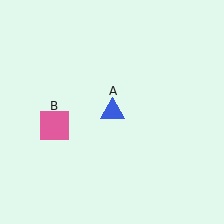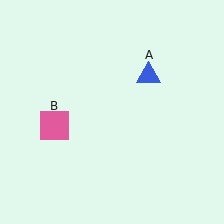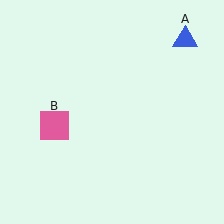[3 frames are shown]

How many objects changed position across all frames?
1 object changed position: blue triangle (object A).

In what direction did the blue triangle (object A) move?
The blue triangle (object A) moved up and to the right.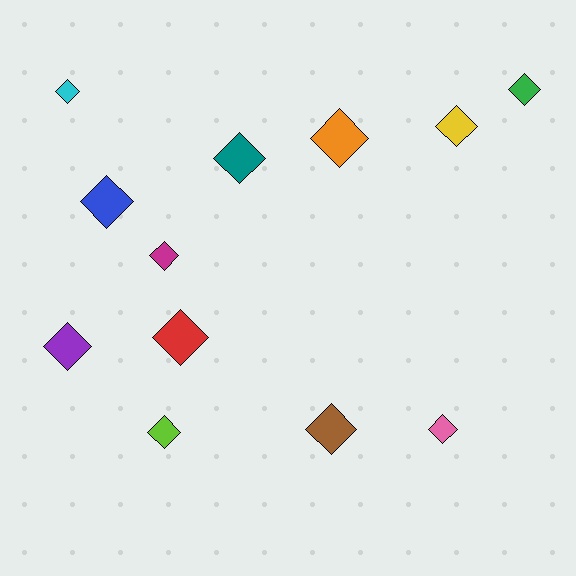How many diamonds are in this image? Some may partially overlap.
There are 12 diamonds.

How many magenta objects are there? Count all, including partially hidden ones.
There is 1 magenta object.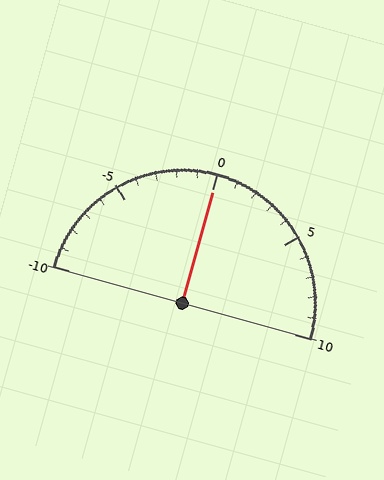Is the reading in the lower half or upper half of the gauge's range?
The reading is in the upper half of the range (-10 to 10).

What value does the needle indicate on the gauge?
The needle indicates approximately 0.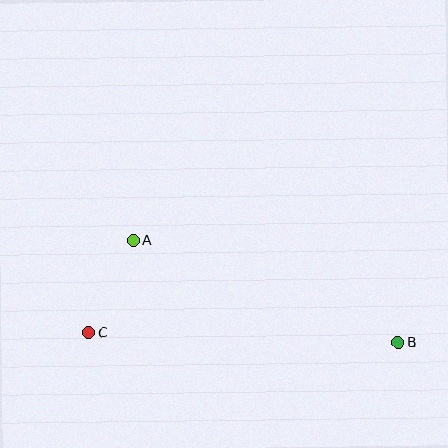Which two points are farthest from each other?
Points B and C are farthest from each other.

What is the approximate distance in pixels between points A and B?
The distance between A and B is approximately 284 pixels.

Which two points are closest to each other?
Points A and C are closest to each other.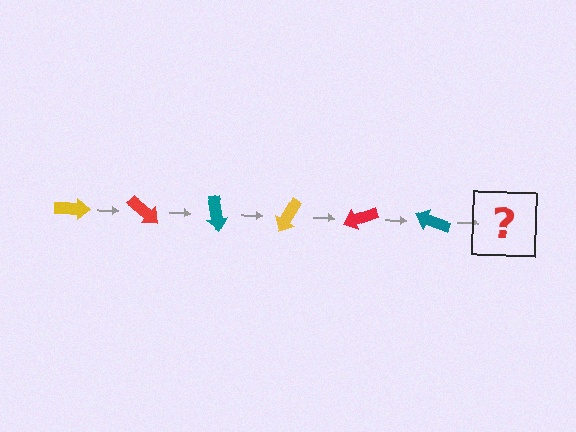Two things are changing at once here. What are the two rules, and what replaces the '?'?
The two rules are that it rotates 40 degrees each step and the color cycles through yellow, red, and teal. The '?' should be a yellow arrow, rotated 240 degrees from the start.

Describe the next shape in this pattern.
It should be a yellow arrow, rotated 240 degrees from the start.